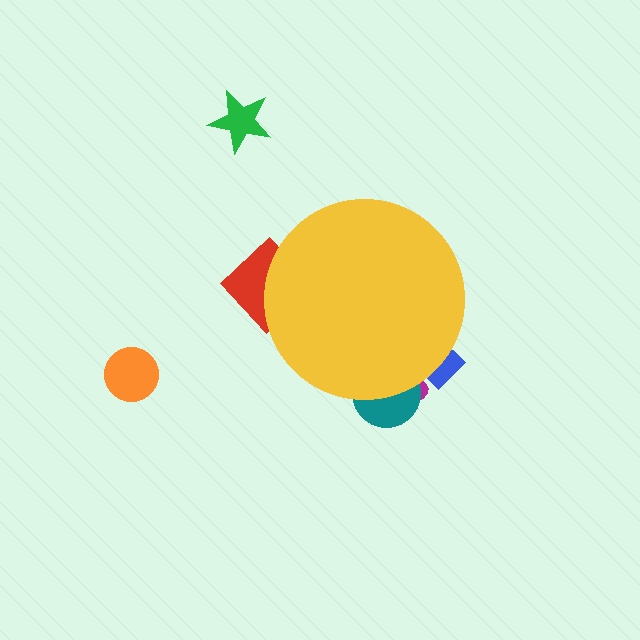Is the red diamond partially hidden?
Yes, the red diamond is partially hidden behind the yellow circle.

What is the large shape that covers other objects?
A yellow circle.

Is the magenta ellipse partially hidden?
Yes, the magenta ellipse is partially hidden behind the yellow circle.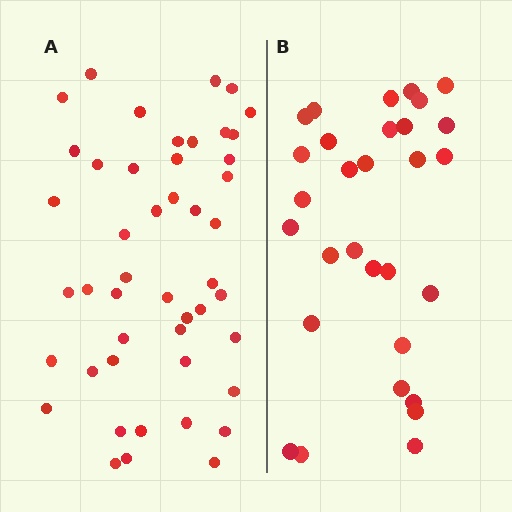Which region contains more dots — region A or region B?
Region A (the left region) has more dots.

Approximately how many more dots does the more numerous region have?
Region A has approximately 15 more dots than region B.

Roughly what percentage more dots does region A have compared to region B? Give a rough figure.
About 55% more.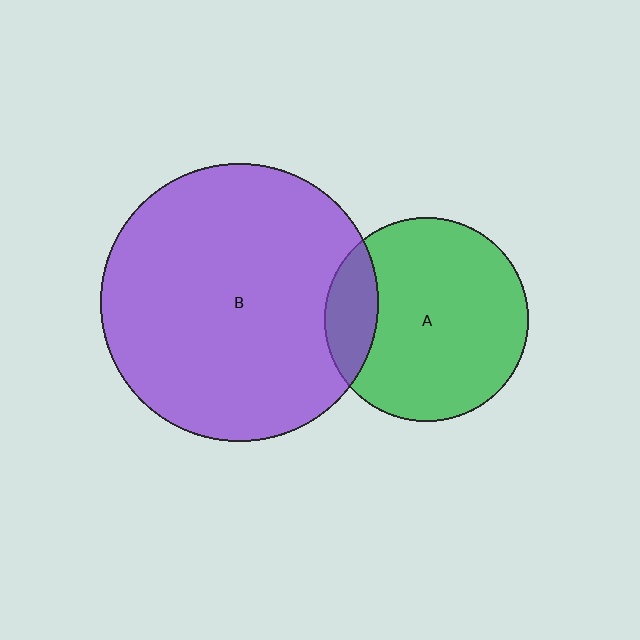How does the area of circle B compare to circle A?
Approximately 1.9 times.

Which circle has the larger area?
Circle B (purple).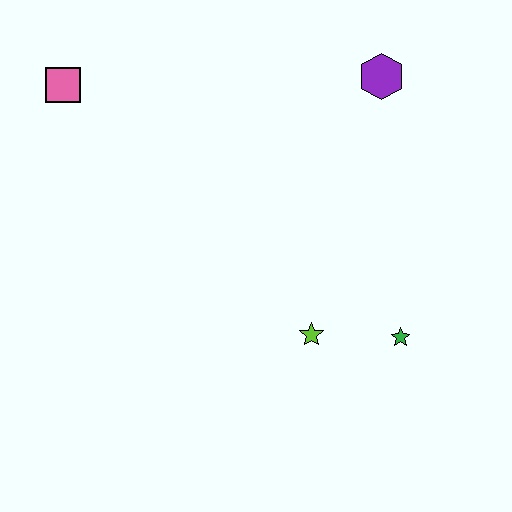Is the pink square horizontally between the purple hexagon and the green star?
No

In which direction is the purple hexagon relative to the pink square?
The purple hexagon is to the right of the pink square.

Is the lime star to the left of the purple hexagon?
Yes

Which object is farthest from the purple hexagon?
The pink square is farthest from the purple hexagon.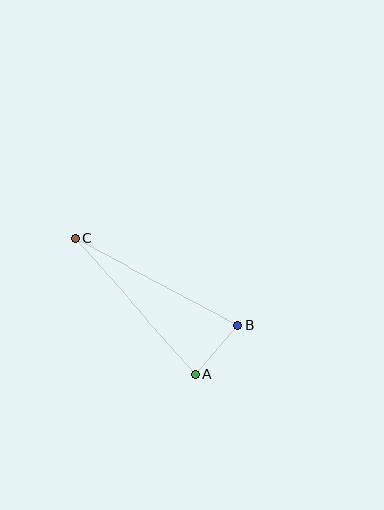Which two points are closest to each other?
Points A and B are closest to each other.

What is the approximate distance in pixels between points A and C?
The distance between A and C is approximately 181 pixels.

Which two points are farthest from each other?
Points B and C are farthest from each other.